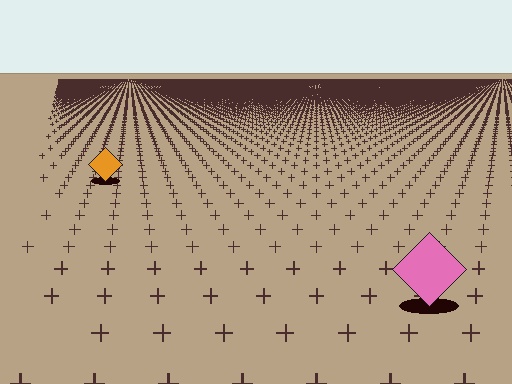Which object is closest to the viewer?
The pink diamond is closest. The texture marks near it are larger and more spread out.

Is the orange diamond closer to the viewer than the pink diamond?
No. The pink diamond is closer — you can tell from the texture gradient: the ground texture is coarser near it.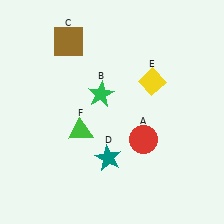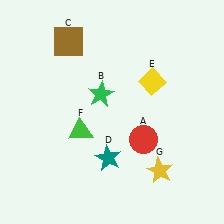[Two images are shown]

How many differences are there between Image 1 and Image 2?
There is 1 difference between the two images.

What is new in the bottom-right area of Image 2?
A yellow star (G) was added in the bottom-right area of Image 2.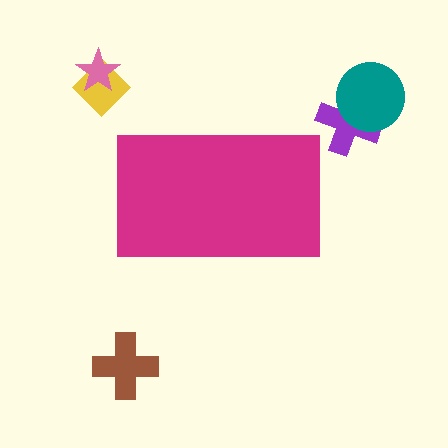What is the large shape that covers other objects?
A magenta rectangle.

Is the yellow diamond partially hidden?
No, the yellow diamond is fully visible.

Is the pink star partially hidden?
No, the pink star is fully visible.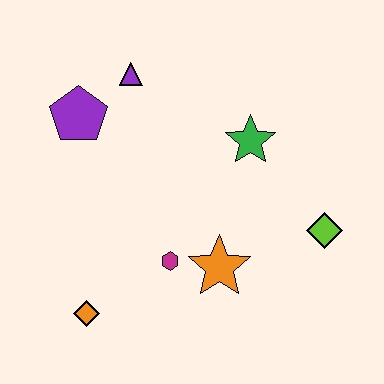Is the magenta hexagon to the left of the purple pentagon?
No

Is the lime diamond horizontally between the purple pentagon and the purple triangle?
No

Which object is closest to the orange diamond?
The magenta hexagon is closest to the orange diamond.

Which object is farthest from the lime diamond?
The purple pentagon is farthest from the lime diamond.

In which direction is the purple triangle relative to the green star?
The purple triangle is to the left of the green star.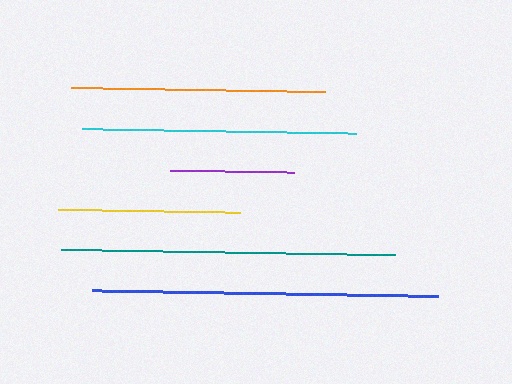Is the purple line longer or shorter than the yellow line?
The yellow line is longer than the purple line.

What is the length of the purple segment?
The purple segment is approximately 123 pixels long.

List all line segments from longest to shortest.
From longest to shortest: blue, teal, cyan, orange, yellow, purple.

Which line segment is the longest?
The blue line is the longest at approximately 346 pixels.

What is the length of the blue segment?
The blue segment is approximately 346 pixels long.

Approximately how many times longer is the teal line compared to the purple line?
The teal line is approximately 2.7 times the length of the purple line.